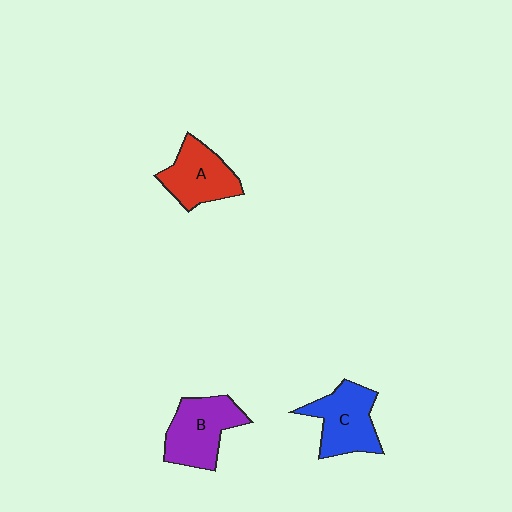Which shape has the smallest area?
Shape A (red).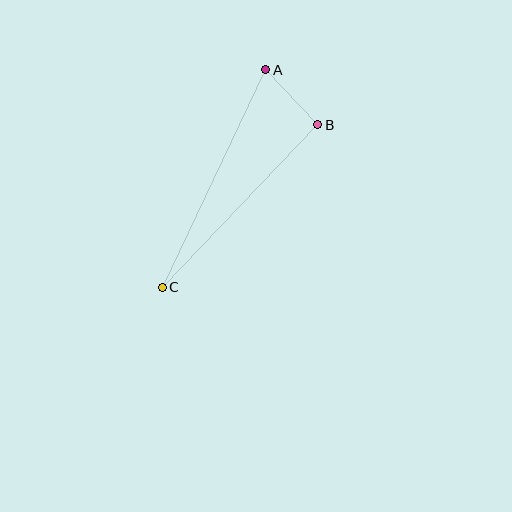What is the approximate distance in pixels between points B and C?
The distance between B and C is approximately 225 pixels.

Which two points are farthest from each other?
Points A and C are farthest from each other.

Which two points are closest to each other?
Points A and B are closest to each other.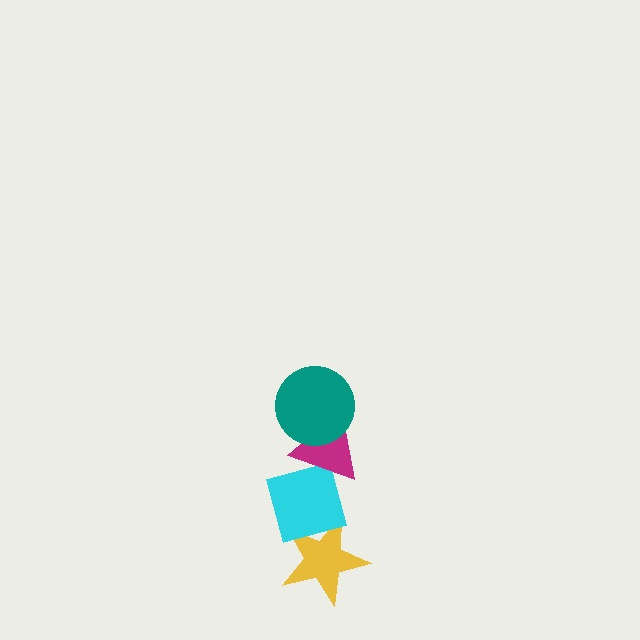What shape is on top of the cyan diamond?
The magenta triangle is on top of the cyan diamond.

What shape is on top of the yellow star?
The cyan diamond is on top of the yellow star.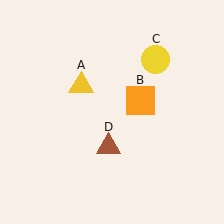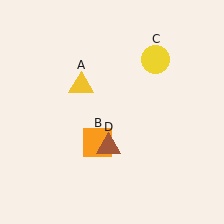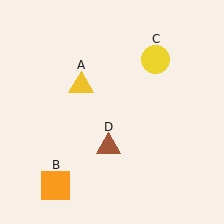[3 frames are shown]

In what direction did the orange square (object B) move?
The orange square (object B) moved down and to the left.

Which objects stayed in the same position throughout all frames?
Yellow triangle (object A) and yellow circle (object C) and brown triangle (object D) remained stationary.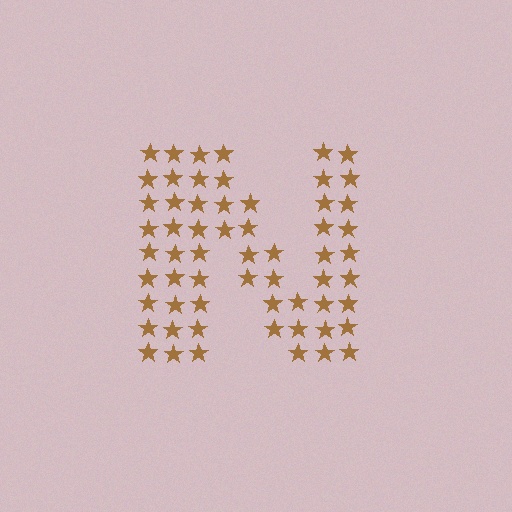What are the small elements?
The small elements are stars.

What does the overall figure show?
The overall figure shows the letter N.